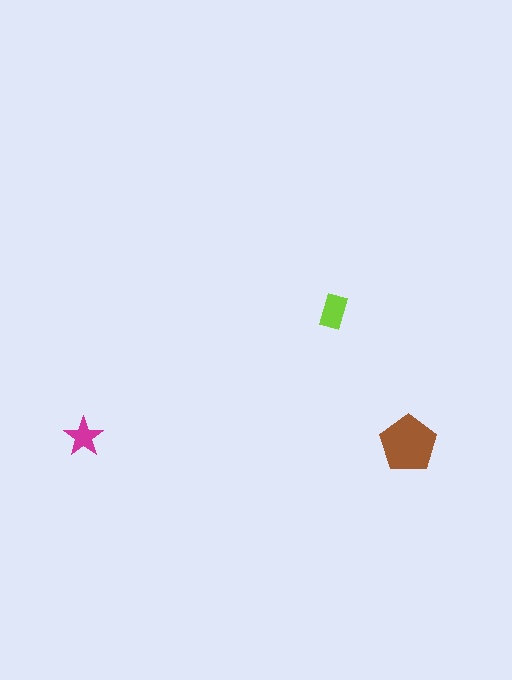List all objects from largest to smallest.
The brown pentagon, the lime rectangle, the magenta star.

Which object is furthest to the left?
The magenta star is leftmost.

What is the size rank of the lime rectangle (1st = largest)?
2nd.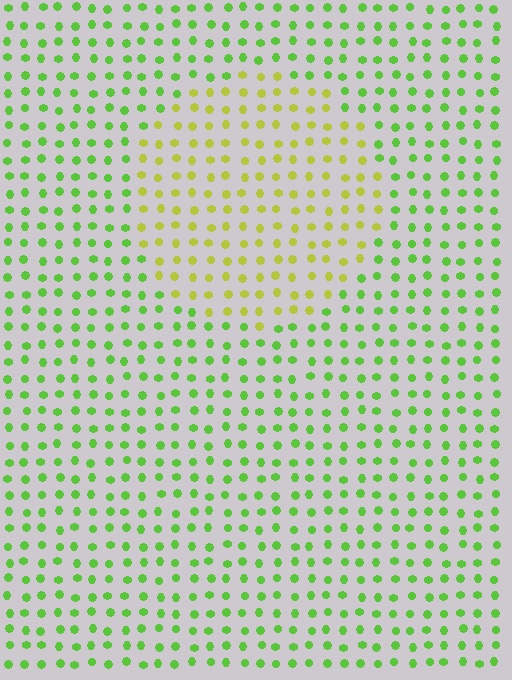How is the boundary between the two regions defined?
The boundary is defined purely by a slight shift in hue (about 39 degrees). Spacing, size, and orientation are identical on both sides.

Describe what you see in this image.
The image is filled with small lime elements in a uniform arrangement. A circle-shaped region is visible where the elements are tinted to a slightly different hue, forming a subtle color boundary.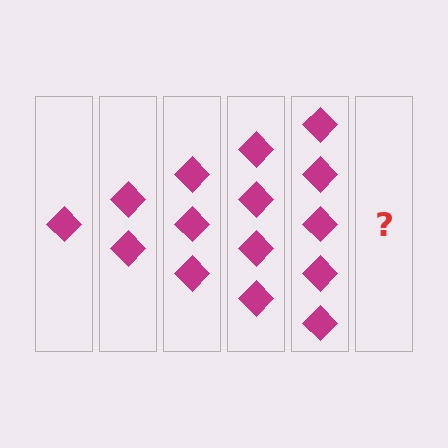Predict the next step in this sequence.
The next step is 6 diamonds.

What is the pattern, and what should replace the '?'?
The pattern is that each step adds one more diamond. The '?' should be 6 diamonds.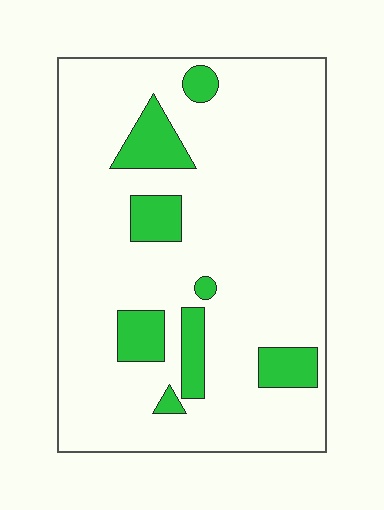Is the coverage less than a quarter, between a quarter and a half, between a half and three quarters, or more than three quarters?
Less than a quarter.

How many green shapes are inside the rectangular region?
8.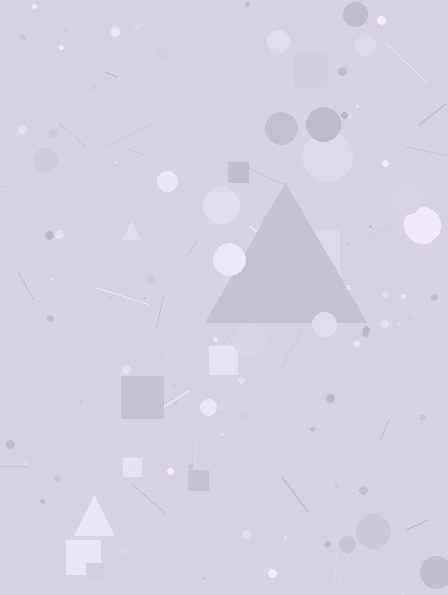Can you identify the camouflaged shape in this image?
The camouflaged shape is a triangle.